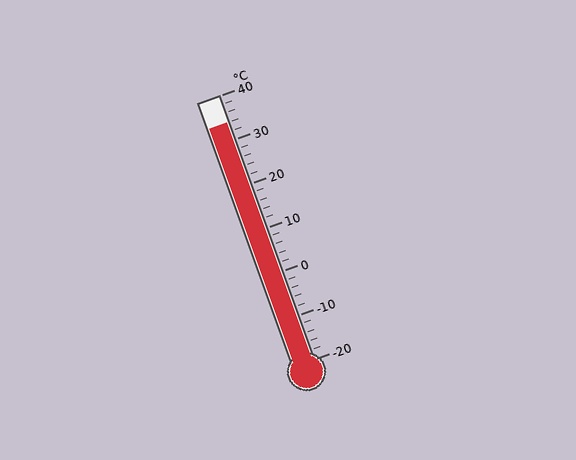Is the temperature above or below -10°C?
The temperature is above -10°C.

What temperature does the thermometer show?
The thermometer shows approximately 34°C.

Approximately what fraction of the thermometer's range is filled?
The thermometer is filled to approximately 90% of its range.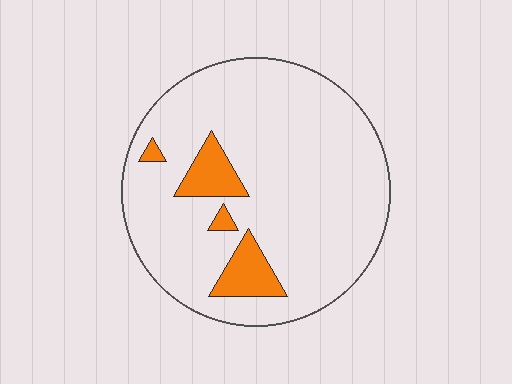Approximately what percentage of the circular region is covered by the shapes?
Approximately 10%.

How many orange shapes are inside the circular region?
4.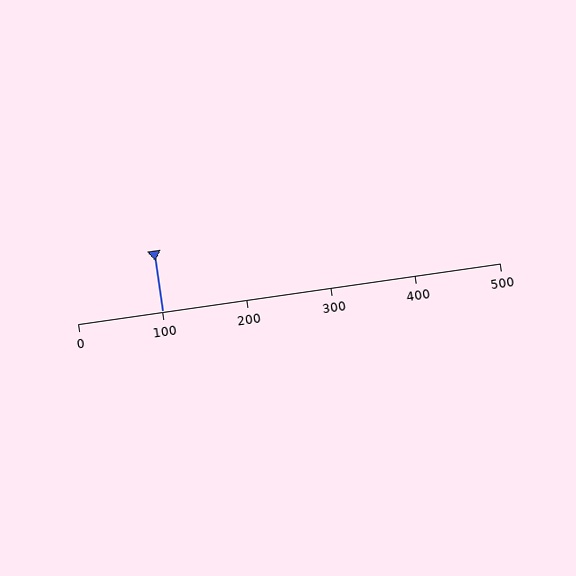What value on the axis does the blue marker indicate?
The marker indicates approximately 100.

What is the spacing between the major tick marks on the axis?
The major ticks are spaced 100 apart.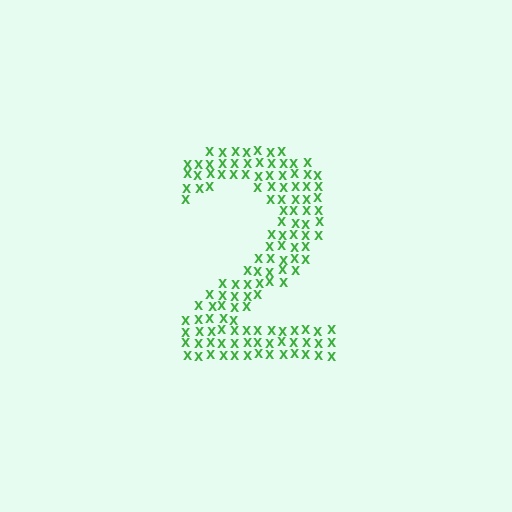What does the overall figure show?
The overall figure shows the digit 2.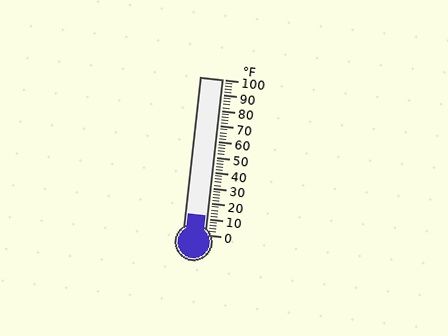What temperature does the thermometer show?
The thermometer shows approximately 12°F.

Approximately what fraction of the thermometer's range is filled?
The thermometer is filled to approximately 10% of its range.